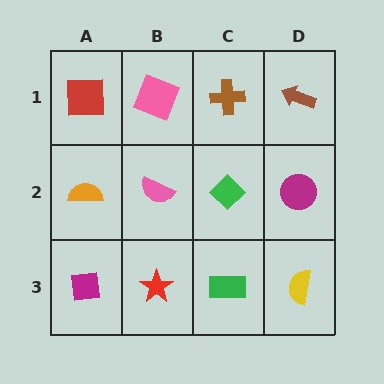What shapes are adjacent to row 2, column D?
A brown arrow (row 1, column D), a yellow semicircle (row 3, column D), a green diamond (row 2, column C).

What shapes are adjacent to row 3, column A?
An orange semicircle (row 2, column A), a red star (row 3, column B).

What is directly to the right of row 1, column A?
A pink square.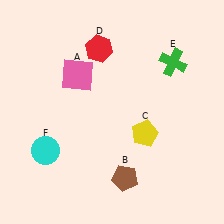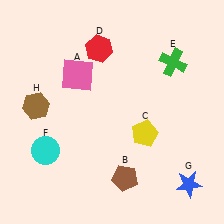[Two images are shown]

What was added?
A blue star (G), a brown hexagon (H) were added in Image 2.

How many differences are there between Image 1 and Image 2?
There are 2 differences between the two images.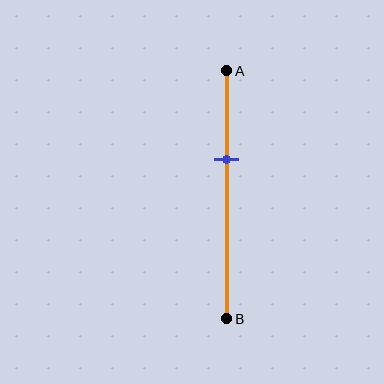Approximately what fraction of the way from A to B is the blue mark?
The blue mark is approximately 35% of the way from A to B.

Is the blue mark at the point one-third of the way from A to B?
Yes, the mark is approximately at the one-third point.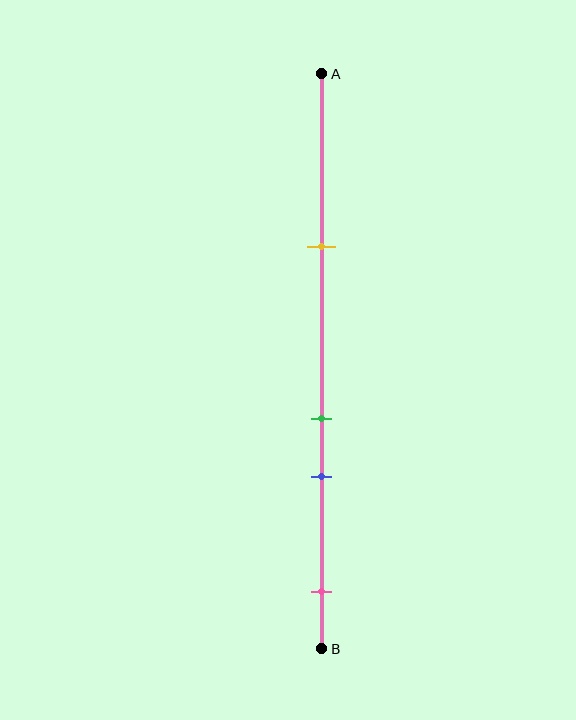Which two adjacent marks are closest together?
The green and blue marks are the closest adjacent pair.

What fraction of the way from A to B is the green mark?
The green mark is approximately 60% (0.6) of the way from A to B.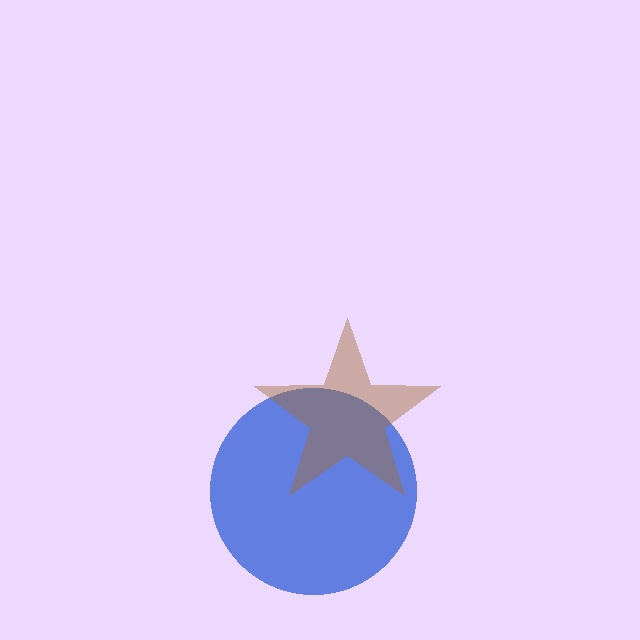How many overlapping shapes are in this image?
There are 2 overlapping shapes in the image.